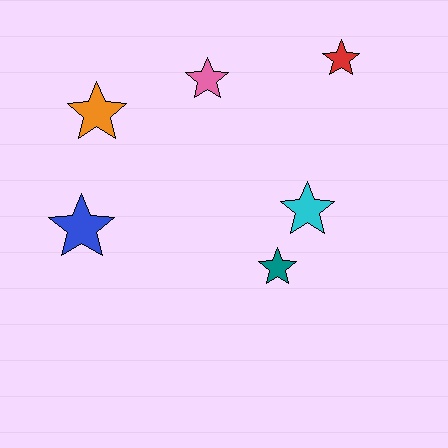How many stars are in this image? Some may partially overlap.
There are 6 stars.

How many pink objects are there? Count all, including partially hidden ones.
There is 1 pink object.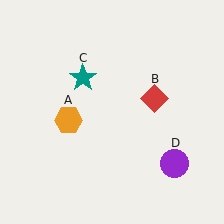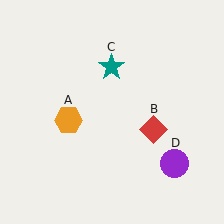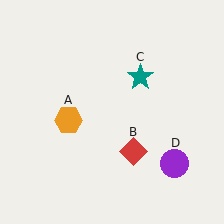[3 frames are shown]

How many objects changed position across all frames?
2 objects changed position: red diamond (object B), teal star (object C).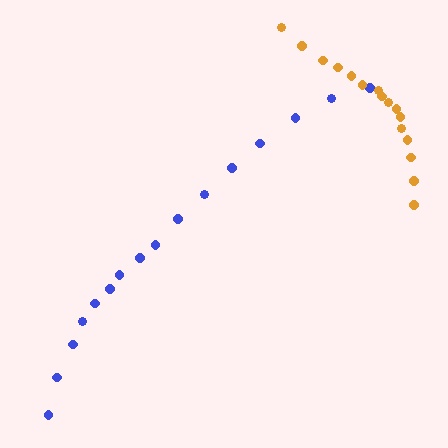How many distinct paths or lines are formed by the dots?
There are 2 distinct paths.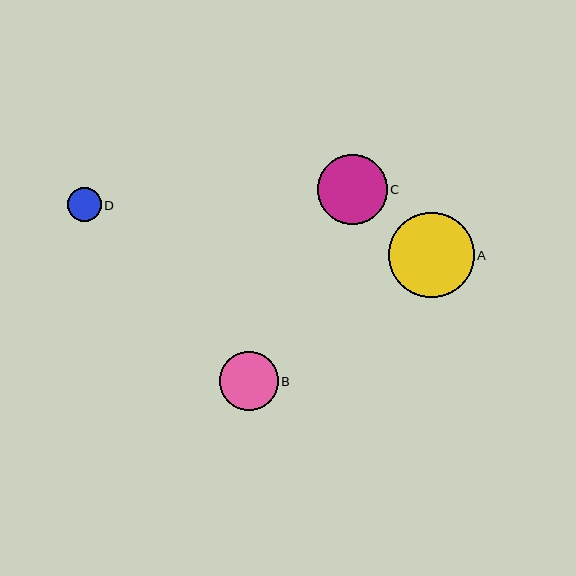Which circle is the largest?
Circle A is the largest with a size of approximately 86 pixels.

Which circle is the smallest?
Circle D is the smallest with a size of approximately 34 pixels.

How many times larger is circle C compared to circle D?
Circle C is approximately 2.1 times the size of circle D.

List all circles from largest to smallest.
From largest to smallest: A, C, B, D.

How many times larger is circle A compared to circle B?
Circle A is approximately 1.5 times the size of circle B.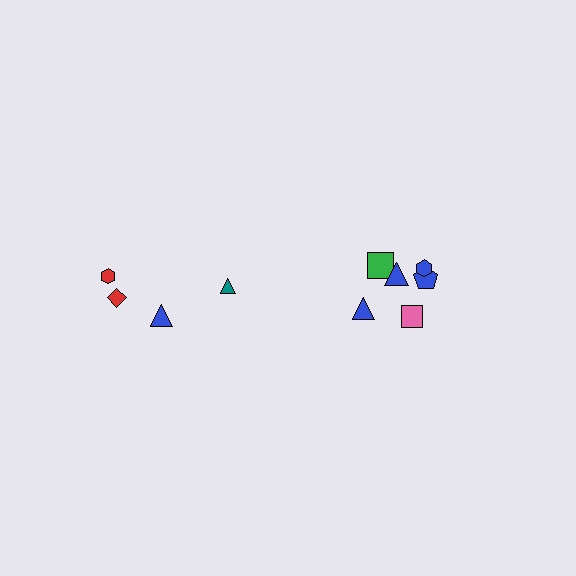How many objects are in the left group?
There are 4 objects.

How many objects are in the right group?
There are 6 objects.